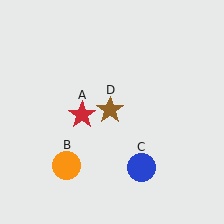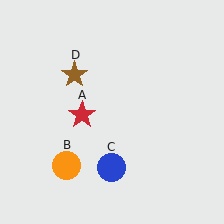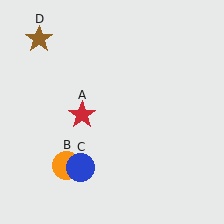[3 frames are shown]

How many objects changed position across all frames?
2 objects changed position: blue circle (object C), brown star (object D).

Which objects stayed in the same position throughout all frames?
Red star (object A) and orange circle (object B) remained stationary.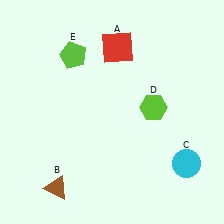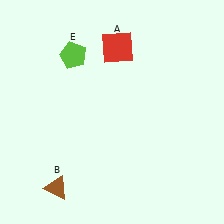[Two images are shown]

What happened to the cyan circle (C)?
The cyan circle (C) was removed in Image 2. It was in the bottom-right area of Image 1.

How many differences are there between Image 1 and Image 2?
There are 2 differences between the two images.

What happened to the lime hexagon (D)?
The lime hexagon (D) was removed in Image 2. It was in the top-right area of Image 1.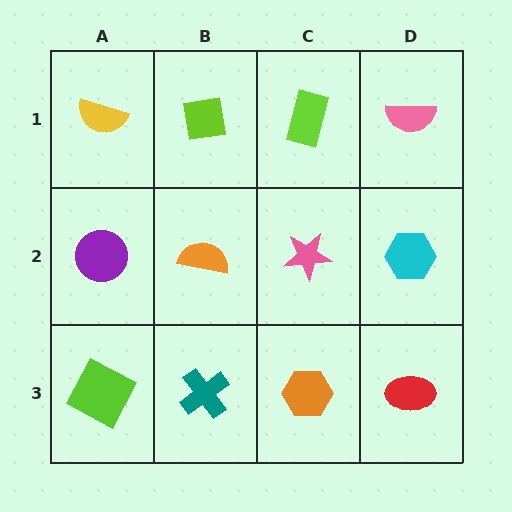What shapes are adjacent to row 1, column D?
A cyan hexagon (row 2, column D), a lime rectangle (row 1, column C).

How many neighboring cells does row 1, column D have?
2.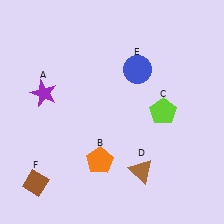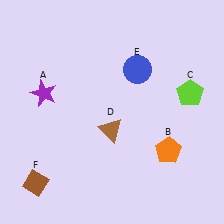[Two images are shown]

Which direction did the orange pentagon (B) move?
The orange pentagon (B) moved right.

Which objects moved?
The objects that moved are: the orange pentagon (B), the lime pentagon (C), the brown triangle (D).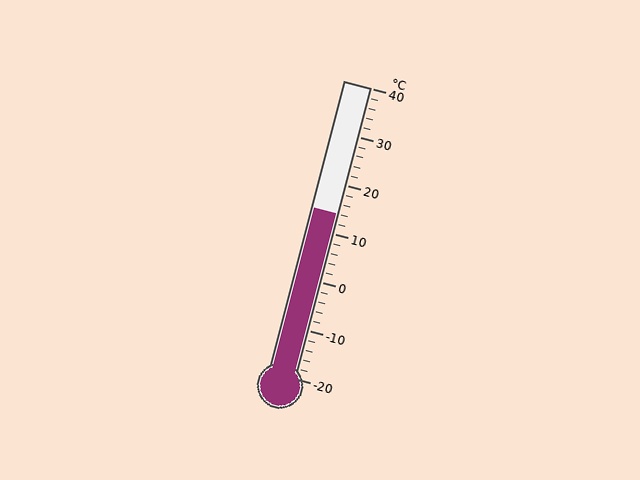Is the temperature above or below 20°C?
The temperature is below 20°C.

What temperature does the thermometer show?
The thermometer shows approximately 14°C.